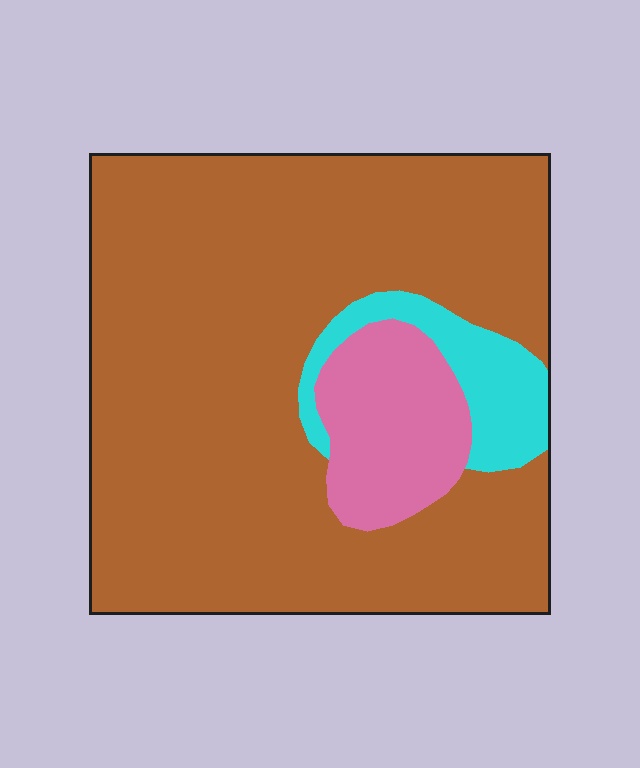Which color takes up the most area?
Brown, at roughly 80%.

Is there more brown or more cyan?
Brown.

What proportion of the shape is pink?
Pink takes up about one eighth (1/8) of the shape.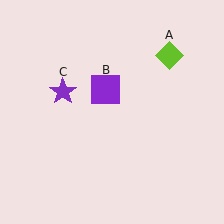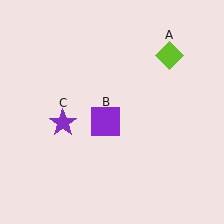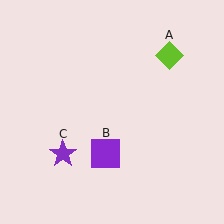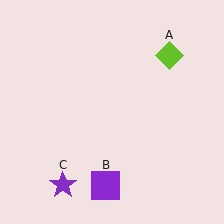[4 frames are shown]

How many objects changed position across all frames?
2 objects changed position: purple square (object B), purple star (object C).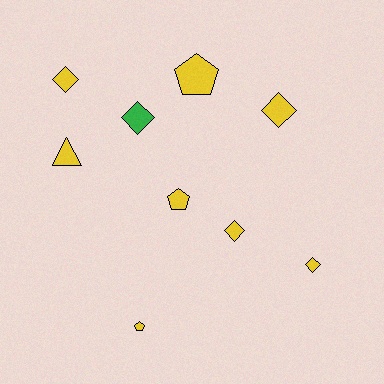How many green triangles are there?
There are no green triangles.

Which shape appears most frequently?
Diamond, with 5 objects.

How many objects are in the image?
There are 9 objects.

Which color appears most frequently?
Yellow, with 8 objects.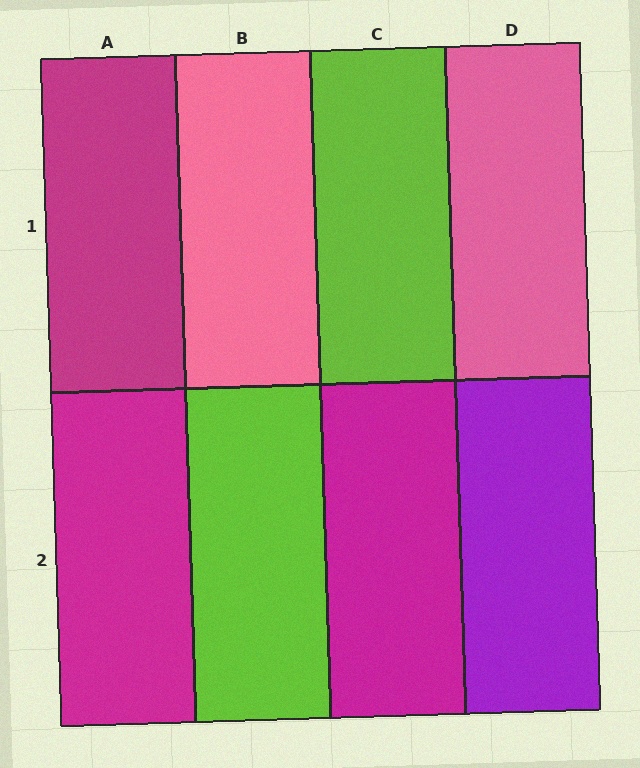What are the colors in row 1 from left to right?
Magenta, pink, lime, pink.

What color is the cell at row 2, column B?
Lime.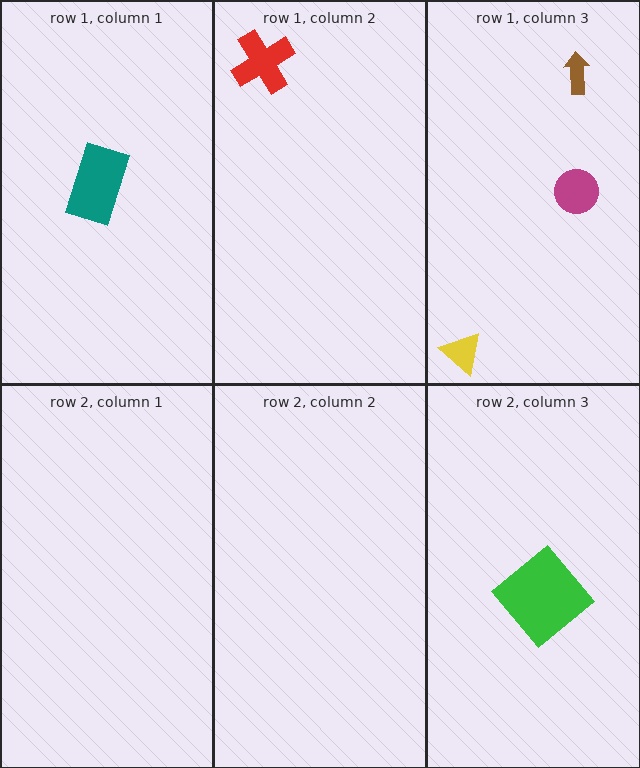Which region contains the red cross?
The row 1, column 2 region.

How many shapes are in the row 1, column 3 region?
3.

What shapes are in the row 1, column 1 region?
The teal rectangle.